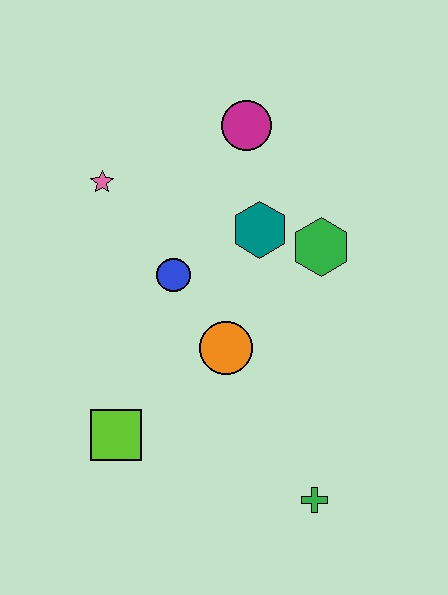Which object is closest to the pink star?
The blue circle is closest to the pink star.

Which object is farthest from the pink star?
The green cross is farthest from the pink star.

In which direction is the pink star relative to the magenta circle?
The pink star is to the left of the magenta circle.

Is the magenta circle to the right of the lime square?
Yes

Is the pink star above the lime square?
Yes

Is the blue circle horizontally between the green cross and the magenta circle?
No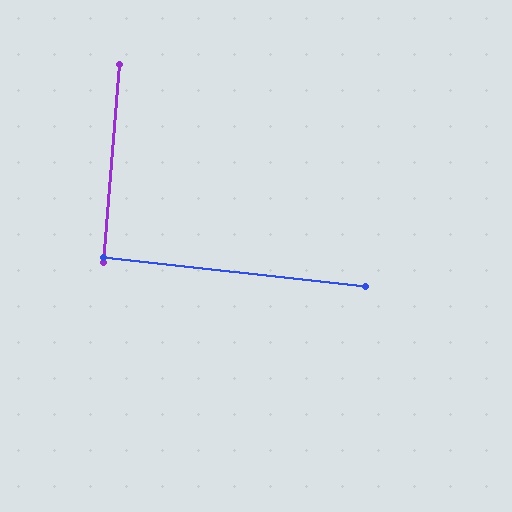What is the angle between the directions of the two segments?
Approximately 88 degrees.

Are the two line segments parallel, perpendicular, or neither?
Perpendicular — they meet at approximately 88°.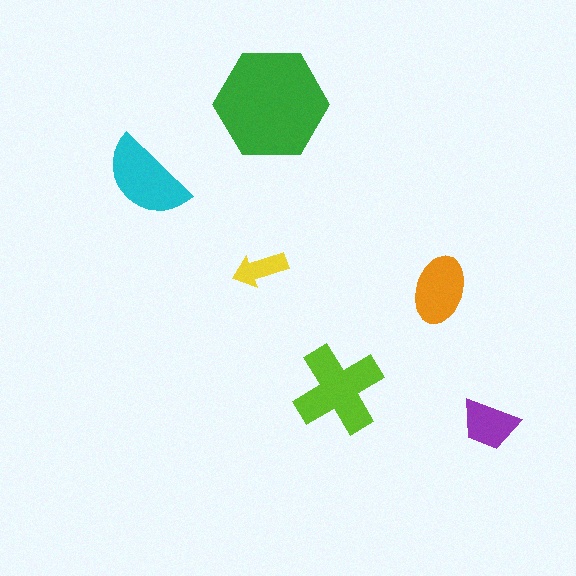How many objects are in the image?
There are 6 objects in the image.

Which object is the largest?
The green hexagon.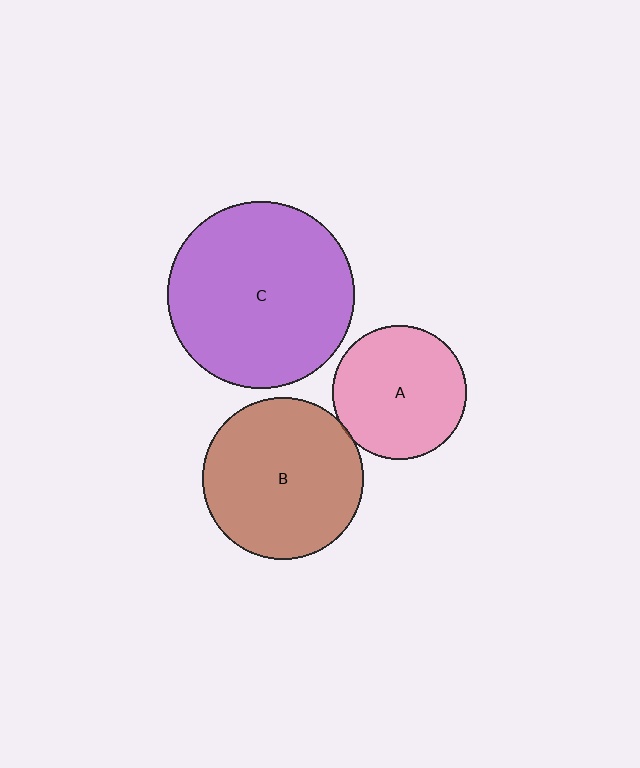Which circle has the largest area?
Circle C (purple).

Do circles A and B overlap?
Yes.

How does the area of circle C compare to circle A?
Approximately 1.9 times.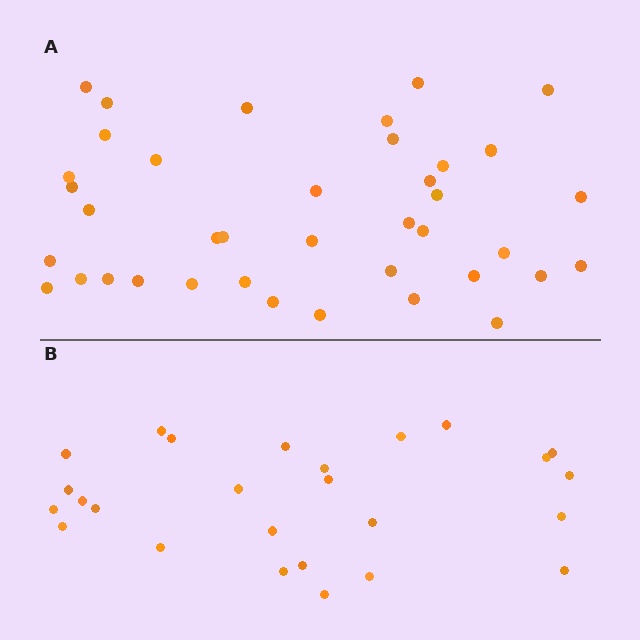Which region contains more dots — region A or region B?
Region A (the top region) has more dots.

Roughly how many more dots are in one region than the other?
Region A has approximately 15 more dots than region B.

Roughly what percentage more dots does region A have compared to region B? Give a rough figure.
About 50% more.